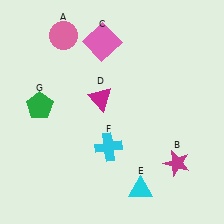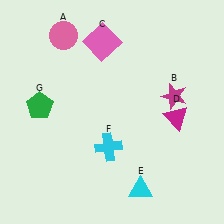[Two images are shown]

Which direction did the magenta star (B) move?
The magenta star (B) moved up.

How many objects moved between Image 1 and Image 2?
2 objects moved between the two images.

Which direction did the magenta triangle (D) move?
The magenta triangle (D) moved right.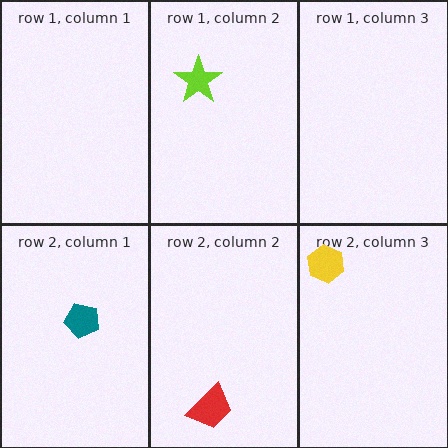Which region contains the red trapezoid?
The row 2, column 2 region.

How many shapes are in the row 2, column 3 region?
1.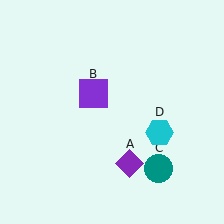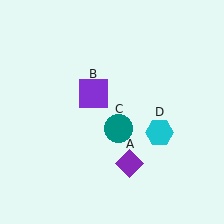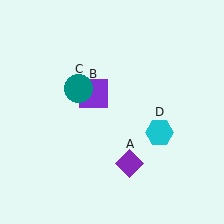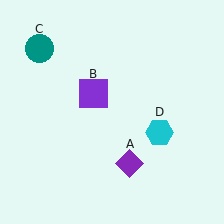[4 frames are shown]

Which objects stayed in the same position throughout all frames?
Purple diamond (object A) and purple square (object B) and cyan hexagon (object D) remained stationary.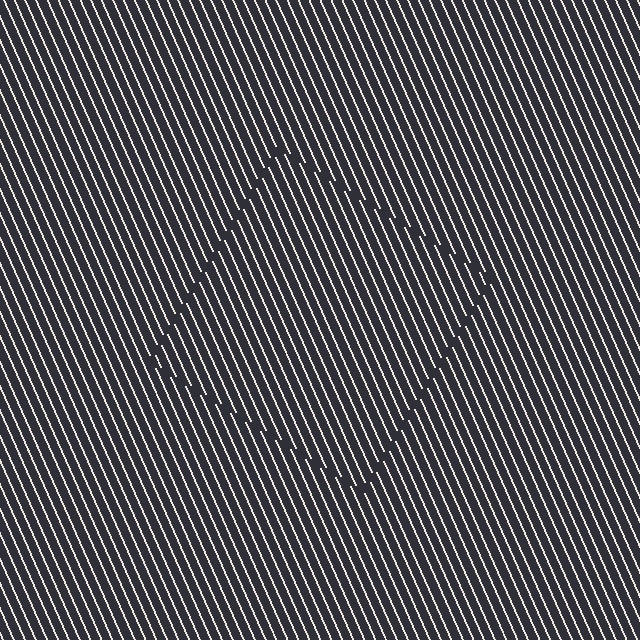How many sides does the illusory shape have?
4 sides — the line-ends trace a square.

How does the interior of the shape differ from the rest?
The interior of the shape contains the same grating, shifted by half a period — the contour is defined by the phase discontinuity where line-ends from the inner and outer gratings abut.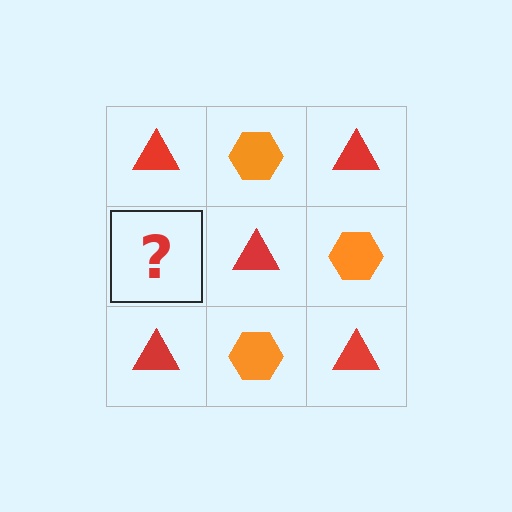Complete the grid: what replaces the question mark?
The question mark should be replaced with an orange hexagon.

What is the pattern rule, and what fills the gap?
The rule is that it alternates red triangle and orange hexagon in a checkerboard pattern. The gap should be filled with an orange hexagon.